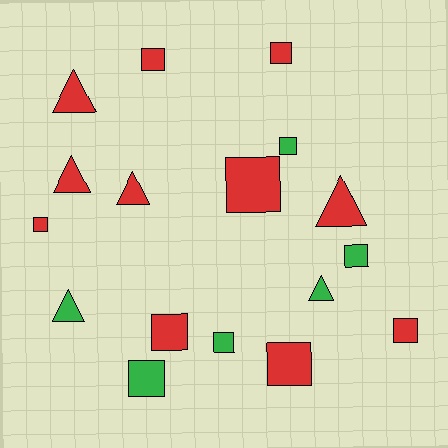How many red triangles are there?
There are 4 red triangles.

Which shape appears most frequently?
Square, with 11 objects.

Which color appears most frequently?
Red, with 11 objects.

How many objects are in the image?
There are 17 objects.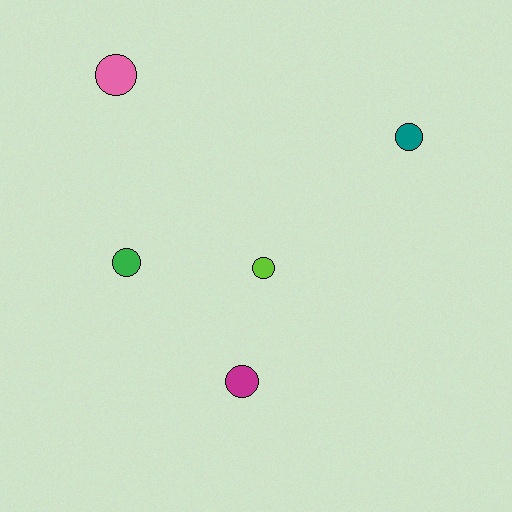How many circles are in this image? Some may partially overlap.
There are 5 circles.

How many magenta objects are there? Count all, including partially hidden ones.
There is 1 magenta object.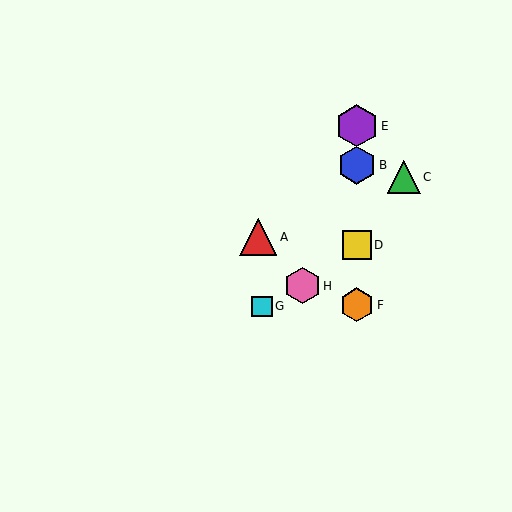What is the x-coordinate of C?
Object C is at x≈404.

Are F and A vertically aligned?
No, F is at x≈357 and A is at x≈258.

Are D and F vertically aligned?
Yes, both are at x≈357.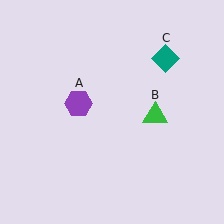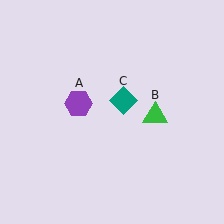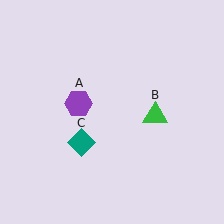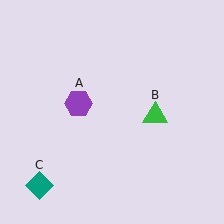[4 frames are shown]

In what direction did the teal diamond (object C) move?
The teal diamond (object C) moved down and to the left.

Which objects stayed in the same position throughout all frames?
Purple hexagon (object A) and green triangle (object B) remained stationary.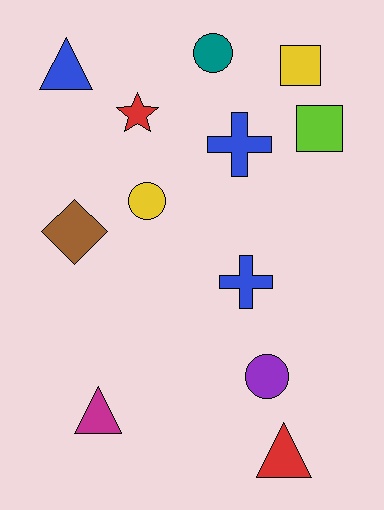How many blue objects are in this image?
There are 3 blue objects.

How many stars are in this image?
There is 1 star.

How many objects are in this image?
There are 12 objects.